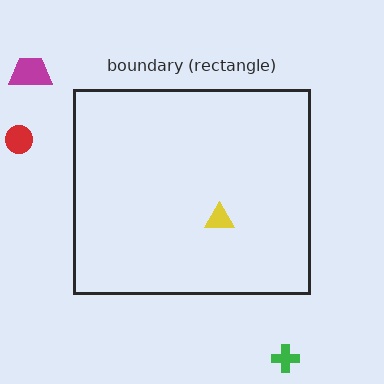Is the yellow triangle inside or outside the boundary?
Inside.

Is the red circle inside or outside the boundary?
Outside.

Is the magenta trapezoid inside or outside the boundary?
Outside.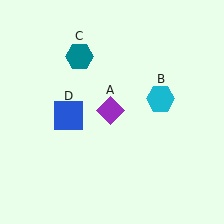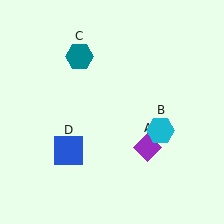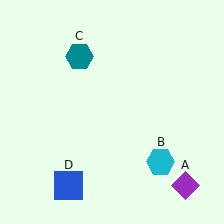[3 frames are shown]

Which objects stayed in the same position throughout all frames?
Teal hexagon (object C) remained stationary.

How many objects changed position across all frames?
3 objects changed position: purple diamond (object A), cyan hexagon (object B), blue square (object D).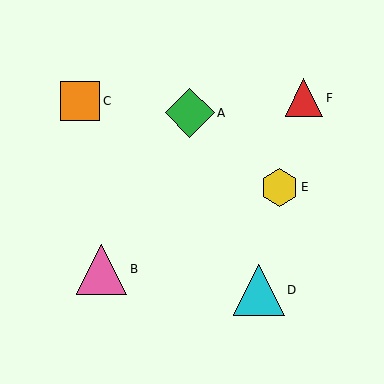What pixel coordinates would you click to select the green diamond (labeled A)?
Click at (190, 113) to select the green diamond A.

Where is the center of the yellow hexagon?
The center of the yellow hexagon is at (280, 187).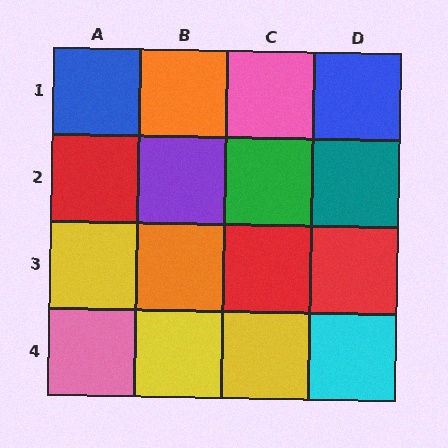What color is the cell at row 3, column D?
Red.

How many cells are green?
1 cell is green.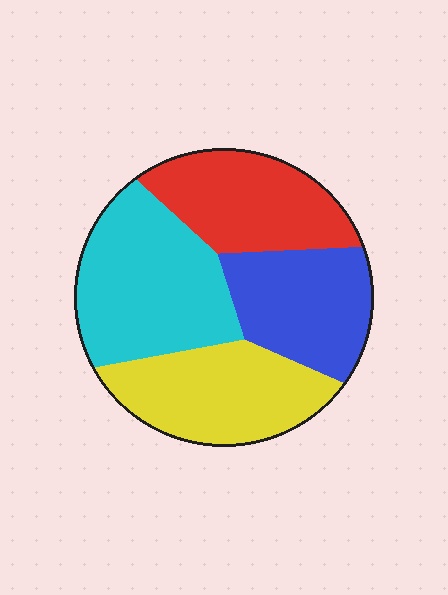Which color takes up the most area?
Cyan, at roughly 30%.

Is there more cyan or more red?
Cyan.